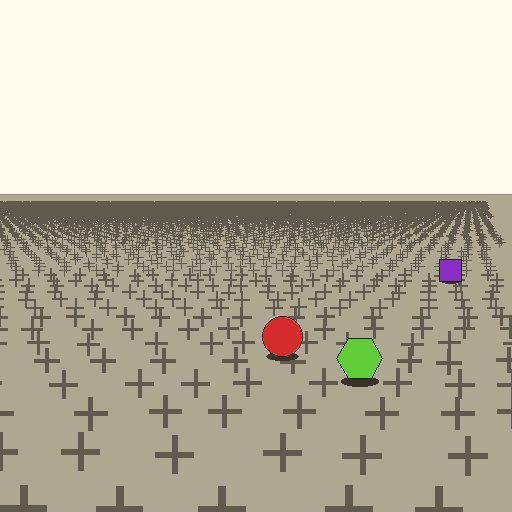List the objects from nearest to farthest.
From nearest to farthest: the lime hexagon, the red circle, the purple square.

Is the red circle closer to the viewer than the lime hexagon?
No. The lime hexagon is closer — you can tell from the texture gradient: the ground texture is coarser near it.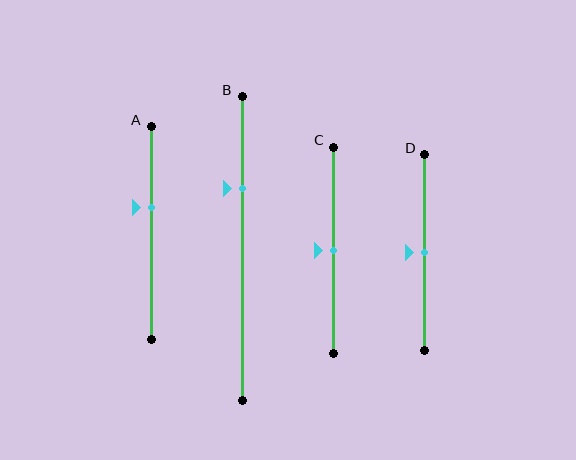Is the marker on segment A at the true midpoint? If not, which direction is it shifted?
No, the marker on segment A is shifted upward by about 12% of the segment length.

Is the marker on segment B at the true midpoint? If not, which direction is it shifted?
No, the marker on segment B is shifted upward by about 20% of the segment length.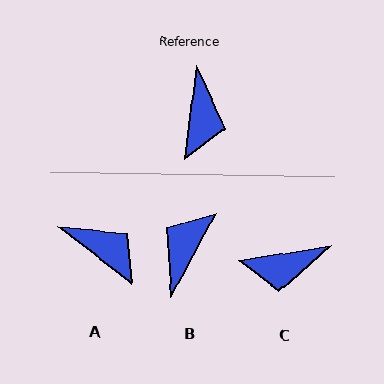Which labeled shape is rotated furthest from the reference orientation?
B, about 159 degrees away.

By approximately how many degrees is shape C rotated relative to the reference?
Approximately 74 degrees clockwise.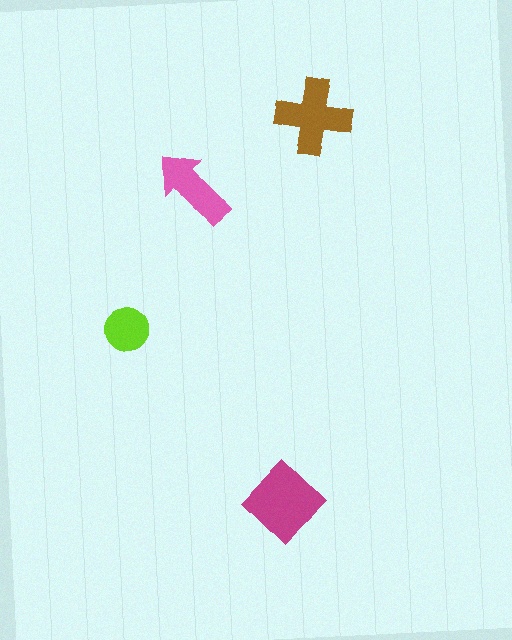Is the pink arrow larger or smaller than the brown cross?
Smaller.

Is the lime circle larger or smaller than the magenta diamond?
Smaller.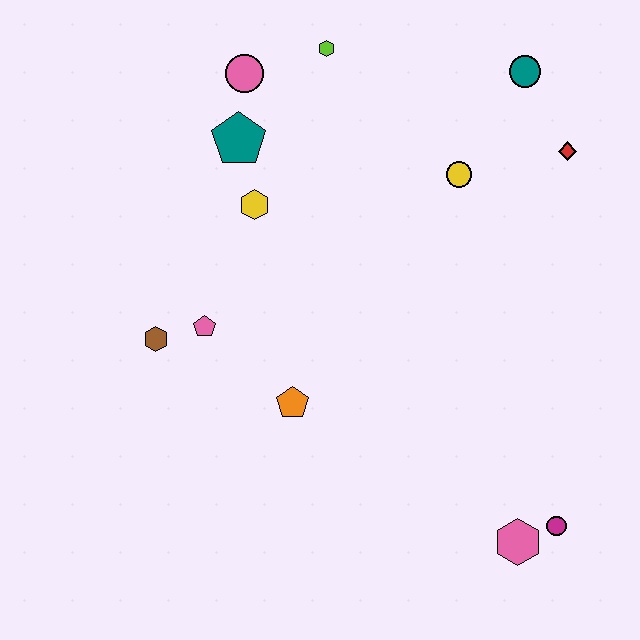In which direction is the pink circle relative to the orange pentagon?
The pink circle is above the orange pentagon.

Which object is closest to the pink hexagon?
The magenta circle is closest to the pink hexagon.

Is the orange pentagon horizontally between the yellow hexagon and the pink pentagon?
No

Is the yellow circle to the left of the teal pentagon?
No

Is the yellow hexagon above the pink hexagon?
Yes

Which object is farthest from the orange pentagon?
The teal circle is farthest from the orange pentagon.